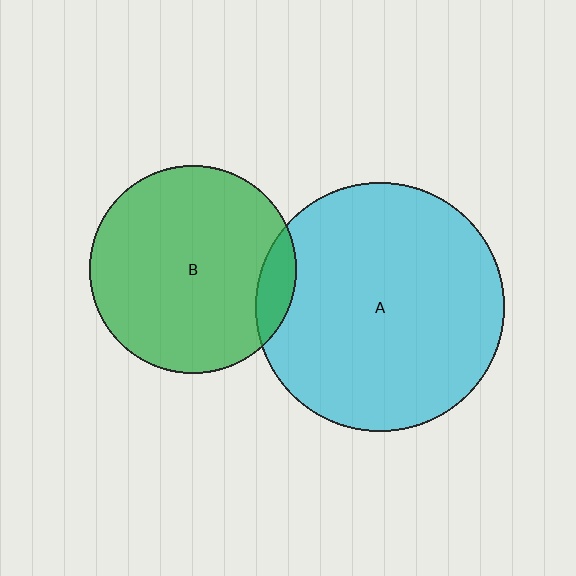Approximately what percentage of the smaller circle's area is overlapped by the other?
Approximately 10%.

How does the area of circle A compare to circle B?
Approximately 1.4 times.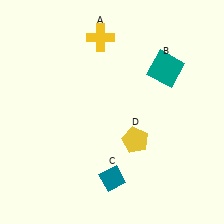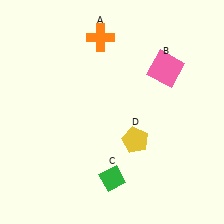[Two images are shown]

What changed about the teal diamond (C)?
In Image 1, C is teal. In Image 2, it changed to green.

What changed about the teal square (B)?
In Image 1, B is teal. In Image 2, it changed to pink.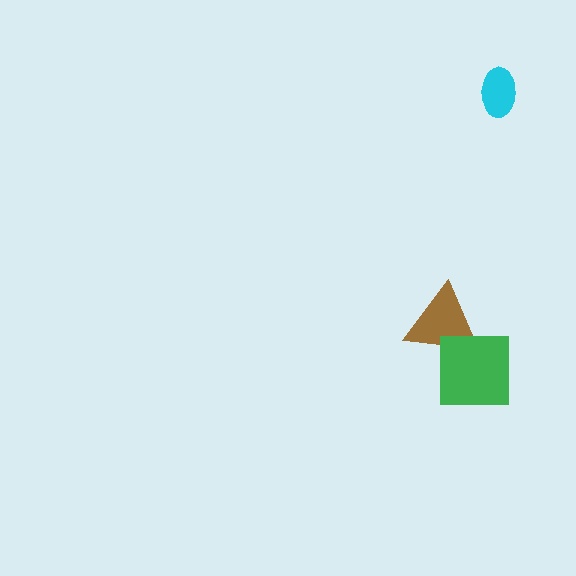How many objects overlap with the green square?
1 object overlaps with the green square.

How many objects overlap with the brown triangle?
1 object overlaps with the brown triangle.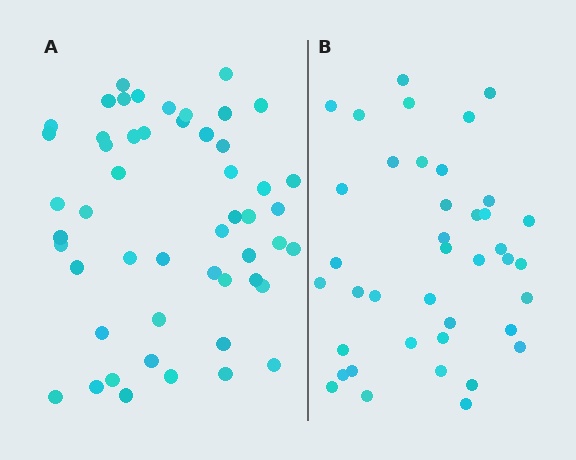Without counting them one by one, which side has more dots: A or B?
Region A (the left region) has more dots.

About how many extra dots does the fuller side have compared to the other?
Region A has roughly 12 or so more dots than region B.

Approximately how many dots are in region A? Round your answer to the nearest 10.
About 50 dots. (The exact count is 51, which rounds to 50.)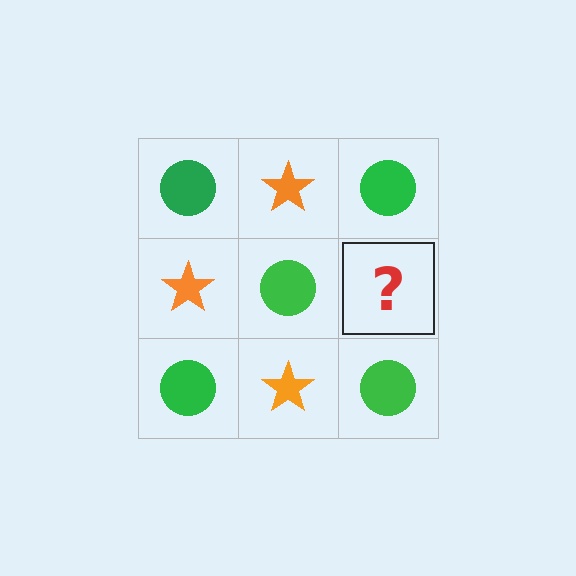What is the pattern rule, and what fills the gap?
The rule is that it alternates green circle and orange star in a checkerboard pattern. The gap should be filled with an orange star.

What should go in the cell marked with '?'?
The missing cell should contain an orange star.